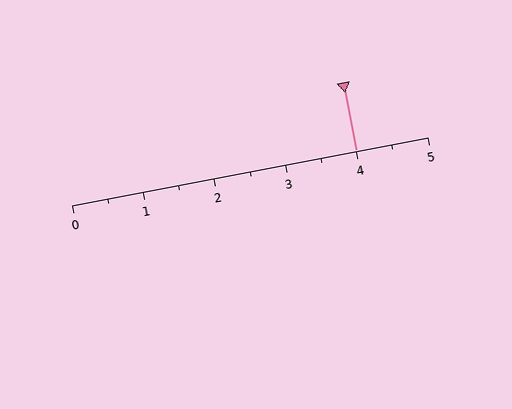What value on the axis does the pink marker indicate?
The marker indicates approximately 4.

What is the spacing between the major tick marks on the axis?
The major ticks are spaced 1 apart.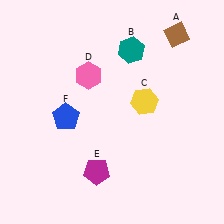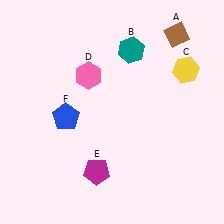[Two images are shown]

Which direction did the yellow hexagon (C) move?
The yellow hexagon (C) moved right.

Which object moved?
The yellow hexagon (C) moved right.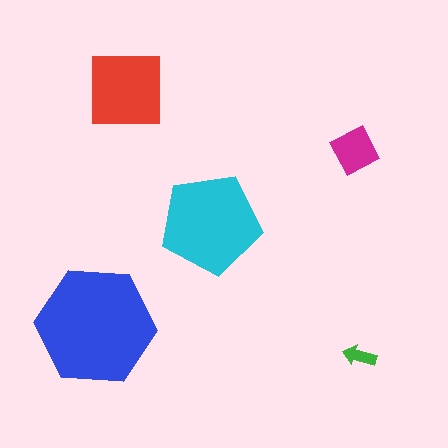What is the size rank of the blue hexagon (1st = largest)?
1st.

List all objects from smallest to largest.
The green arrow, the magenta diamond, the red square, the cyan pentagon, the blue hexagon.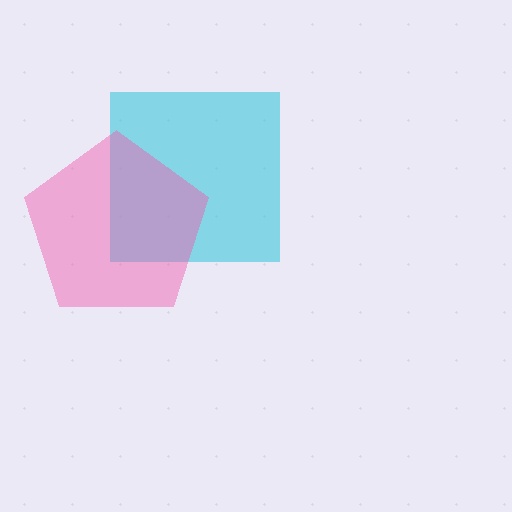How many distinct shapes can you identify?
There are 2 distinct shapes: a cyan square, a pink pentagon.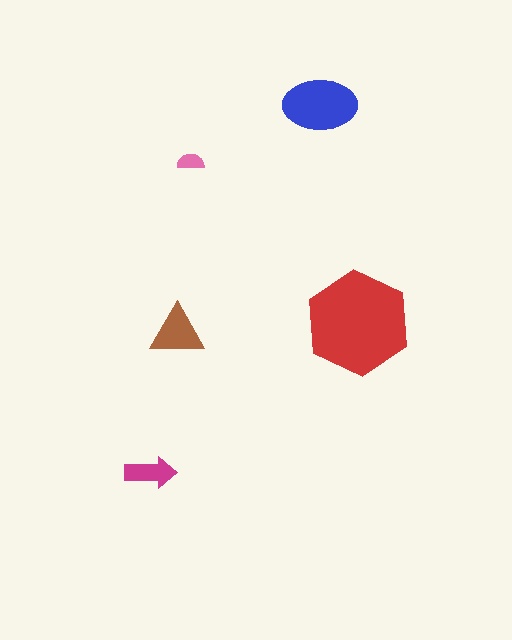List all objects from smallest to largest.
The pink semicircle, the magenta arrow, the brown triangle, the blue ellipse, the red hexagon.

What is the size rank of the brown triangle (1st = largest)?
3rd.